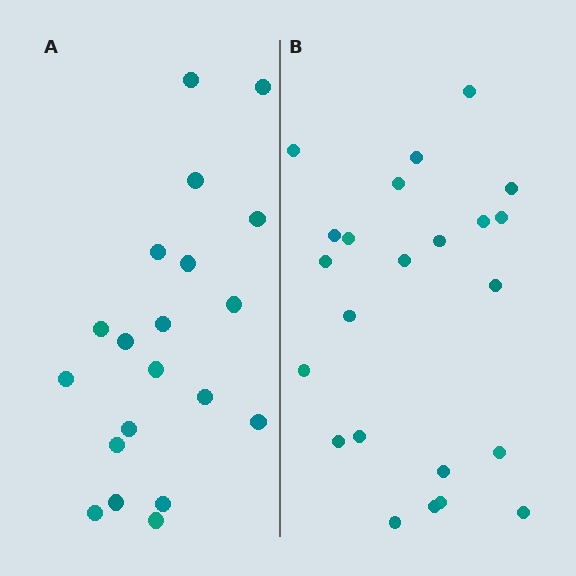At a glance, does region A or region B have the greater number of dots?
Region B (the right region) has more dots.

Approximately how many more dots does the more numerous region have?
Region B has just a few more — roughly 2 or 3 more dots than region A.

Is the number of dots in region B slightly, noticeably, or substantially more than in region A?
Region B has only slightly more — the two regions are fairly close. The ratio is roughly 1.1 to 1.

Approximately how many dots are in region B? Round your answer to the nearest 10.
About 20 dots. (The exact count is 23, which rounds to 20.)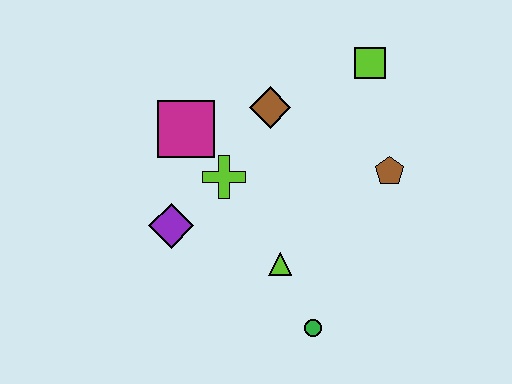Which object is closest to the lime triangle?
The green circle is closest to the lime triangle.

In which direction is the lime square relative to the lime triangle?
The lime square is above the lime triangle.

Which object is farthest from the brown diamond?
The green circle is farthest from the brown diamond.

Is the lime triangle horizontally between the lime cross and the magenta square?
No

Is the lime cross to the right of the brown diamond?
No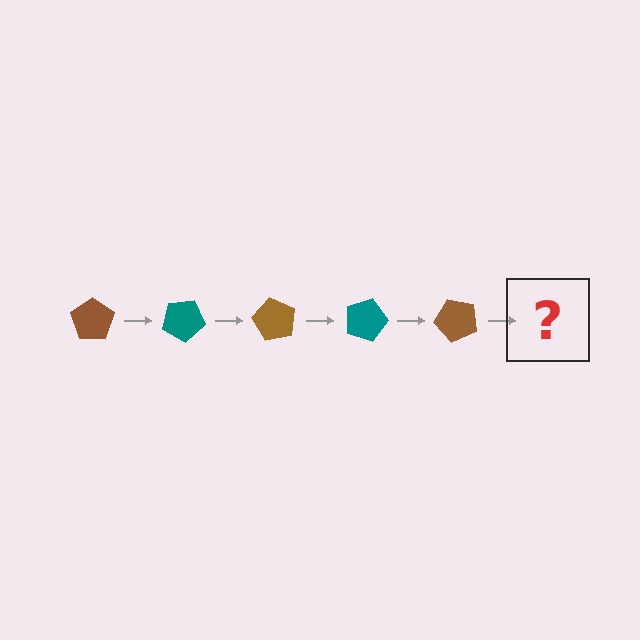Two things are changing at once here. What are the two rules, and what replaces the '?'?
The two rules are that it rotates 30 degrees each step and the color cycles through brown and teal. The '?' should be a teal pentagon, rotated 150 degrees from the start.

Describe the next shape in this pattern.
It should be a teal pentagon, rotated 150 degrees from the start.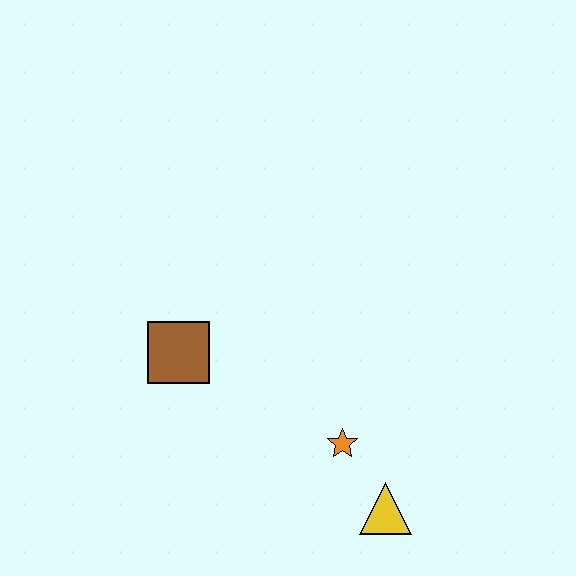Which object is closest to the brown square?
The orange star is closest to the brown square.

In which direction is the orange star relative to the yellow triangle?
The orange star is above the yellow triangle.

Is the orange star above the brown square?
No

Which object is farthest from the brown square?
The yellow triangle is farthest from the brown square.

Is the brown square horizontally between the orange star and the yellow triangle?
No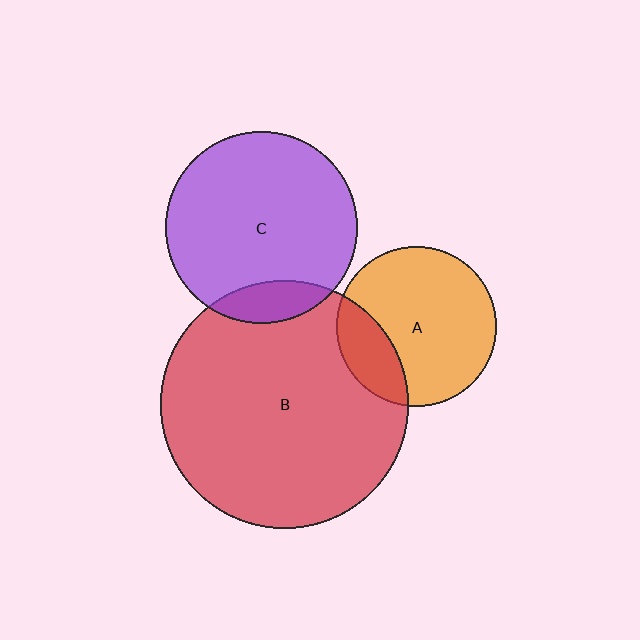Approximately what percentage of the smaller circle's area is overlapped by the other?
Approximately 15%.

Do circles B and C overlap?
Yes.